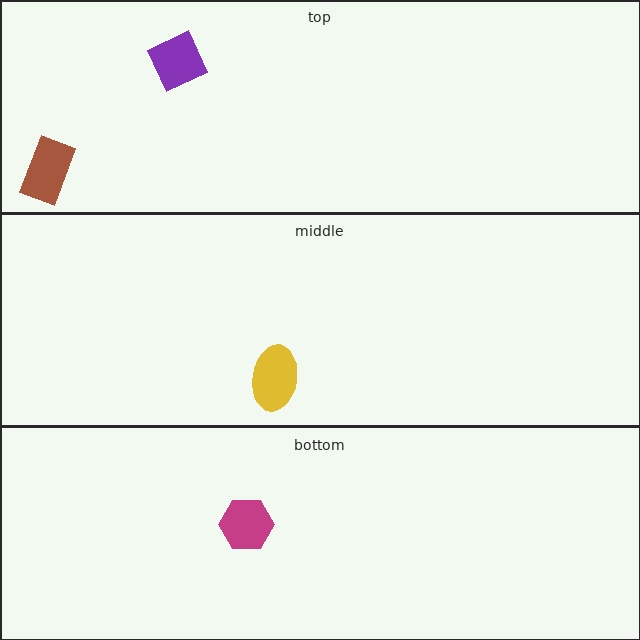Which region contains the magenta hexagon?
The bottom region.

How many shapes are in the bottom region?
1.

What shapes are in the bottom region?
The magenta hexagon.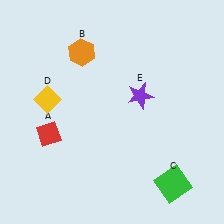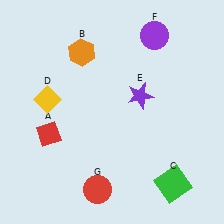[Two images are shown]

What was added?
A purple circle (F), a red circle (G) were added in Image 2.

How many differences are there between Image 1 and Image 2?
There are 2 differences between the two images.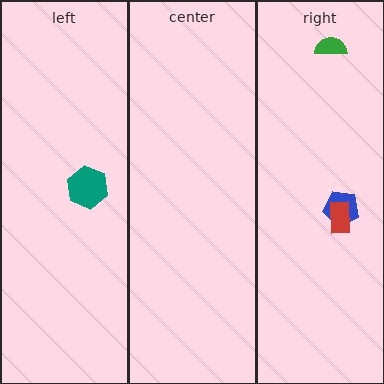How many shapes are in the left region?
1.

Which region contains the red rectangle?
The right region.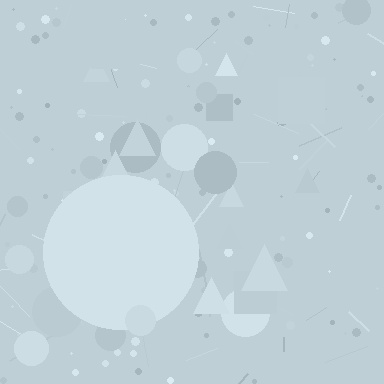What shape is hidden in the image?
A circle is hidden in the image.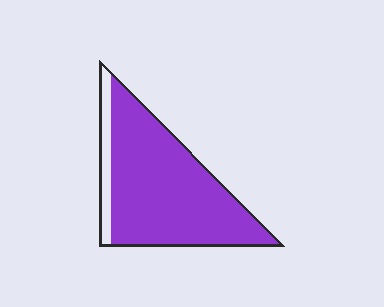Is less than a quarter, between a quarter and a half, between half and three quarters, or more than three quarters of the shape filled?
More than three quarters.